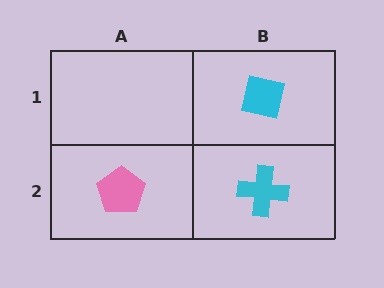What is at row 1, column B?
A cyan square.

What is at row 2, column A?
A pink pentagon.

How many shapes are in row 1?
1 shape.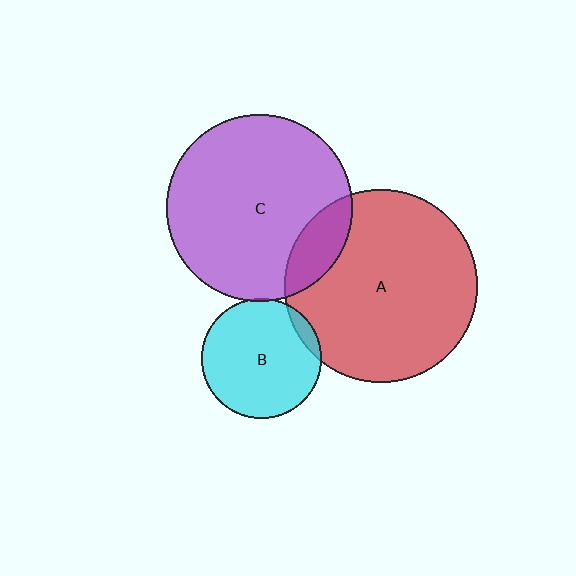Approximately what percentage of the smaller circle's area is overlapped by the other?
Approximately 15%.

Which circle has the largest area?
Circle A (red).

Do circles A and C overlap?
Yes.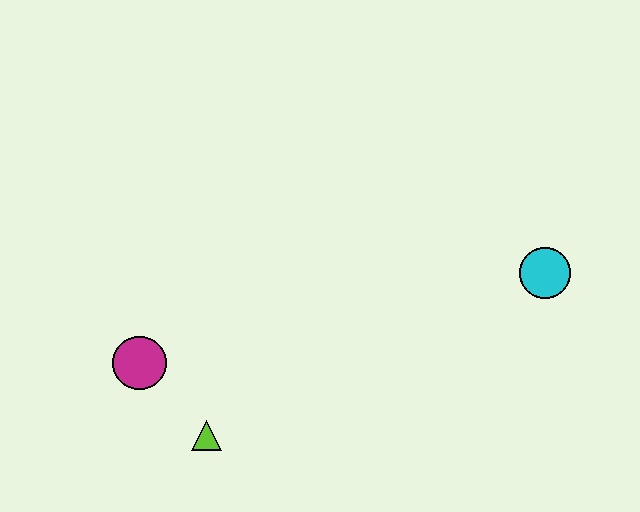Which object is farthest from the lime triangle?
The cyan circle is farthest from the lime triangle.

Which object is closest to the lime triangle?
The magenta circle is closest to the lime triangle.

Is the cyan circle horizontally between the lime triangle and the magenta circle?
No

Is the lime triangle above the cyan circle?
No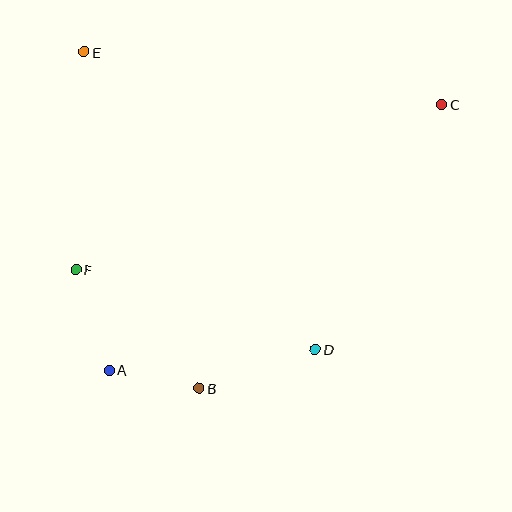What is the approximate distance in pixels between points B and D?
The distance between B and D is approximately 122 pixels.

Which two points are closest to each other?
Points A and B are closest to each other.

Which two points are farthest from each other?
Points A and C are farthest from each other.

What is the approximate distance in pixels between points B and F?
The distance between B and F is approximately 171 pixels.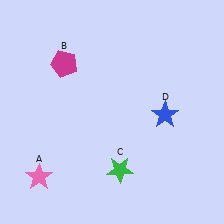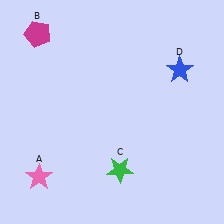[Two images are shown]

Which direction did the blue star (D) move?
The blue star (D) moved up.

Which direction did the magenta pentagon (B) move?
The magenta pentagon (B) moved up.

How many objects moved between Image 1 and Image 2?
2 objects moved between the two images.